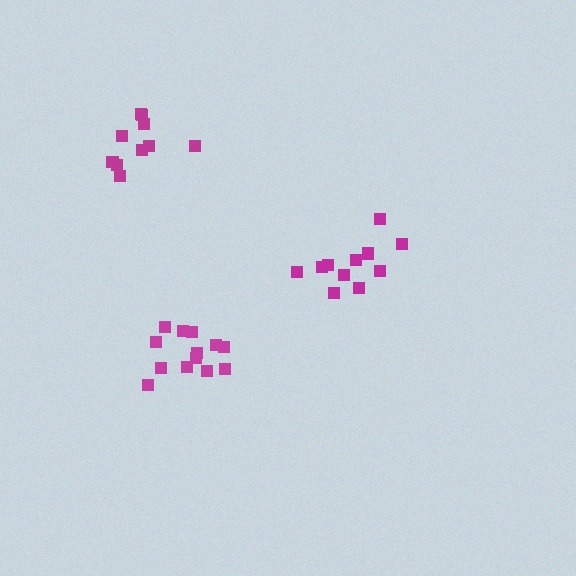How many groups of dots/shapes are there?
There are 3 groups.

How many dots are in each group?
Group 1: 11 dots, Group 2: 13 dots, Group 3: 10 dots (34 total).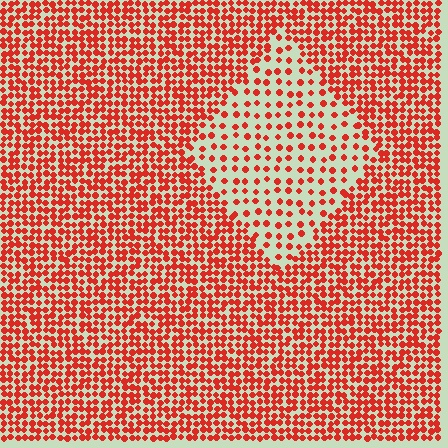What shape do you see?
I see a diamond.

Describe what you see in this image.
The image contains small red elements arranged at two different densities. A diamond-shaped region is visible where the elements are less densely packed than the surrounding area.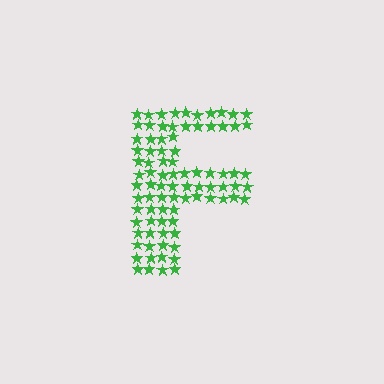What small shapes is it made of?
It is made of small stars.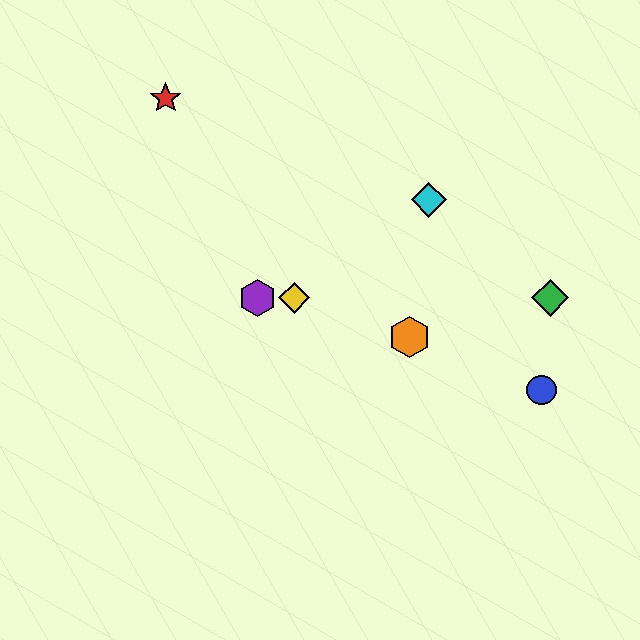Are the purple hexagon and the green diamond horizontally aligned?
Yes, both are at y≈298.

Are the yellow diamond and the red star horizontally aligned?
No, the yellow diamond is at y≈298 and the red star is at y≈98.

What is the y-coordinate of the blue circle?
The blue circle is at y≈390.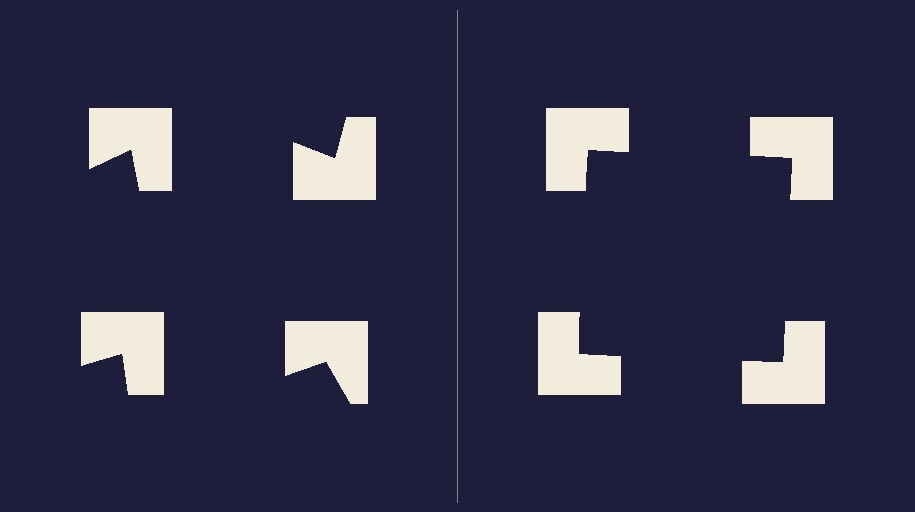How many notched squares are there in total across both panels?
8 — 4 on each side.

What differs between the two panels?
The notched squares are positioned identically on both sides; only the wedge orientations differ. On the right they align to a square; on the left they are misaligned.